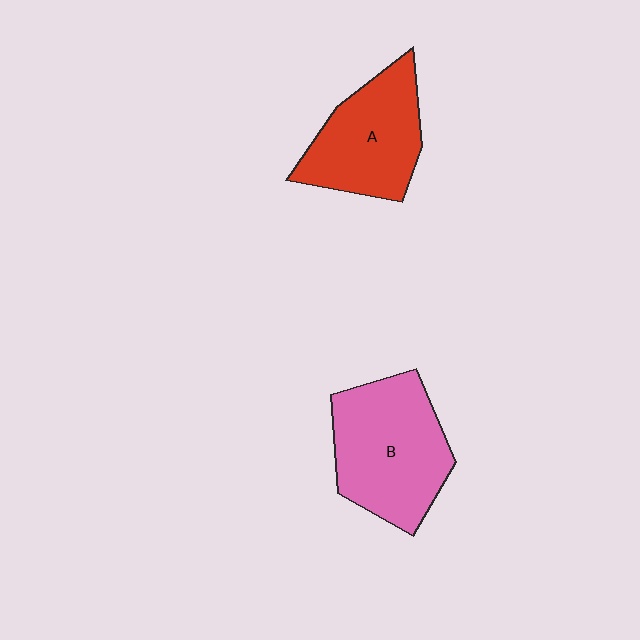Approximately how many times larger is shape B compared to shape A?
Approximately 1.2 times.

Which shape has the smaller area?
Shape A (red).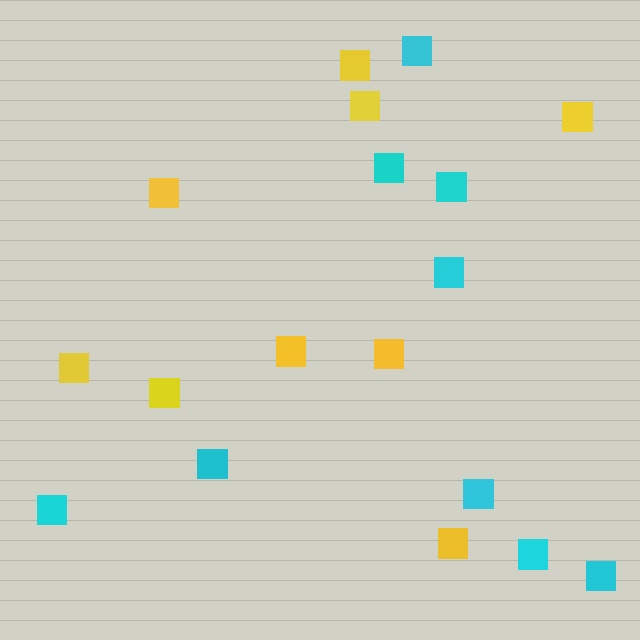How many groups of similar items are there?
There are 2 groups: one group of yellow squares (9) and one group of cyan squares (9).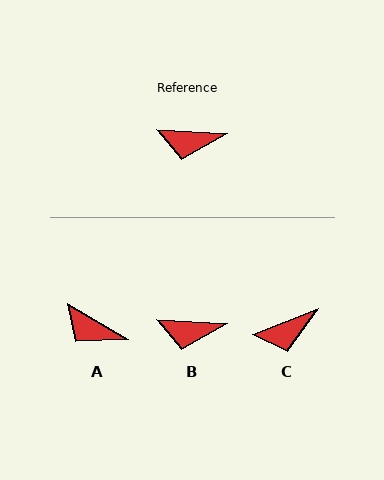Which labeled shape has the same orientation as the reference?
B.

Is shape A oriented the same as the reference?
No, it is off by about 28 degrees.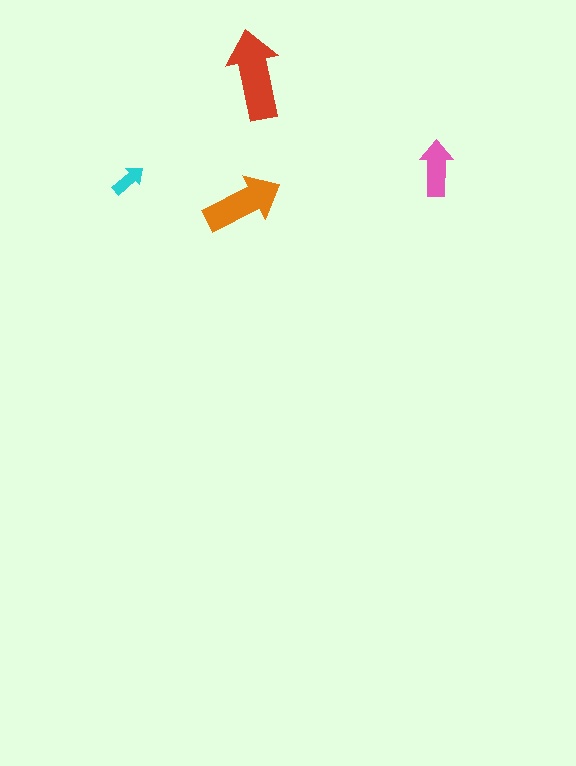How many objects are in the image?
There are 4 objects in the image.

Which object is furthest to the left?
The cyan arrow is leftmost.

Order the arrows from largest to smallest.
the red one, the orange one, the pink one, the cyan one.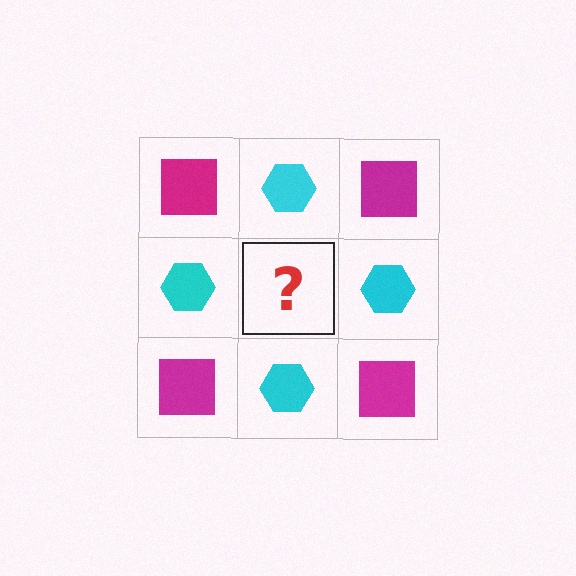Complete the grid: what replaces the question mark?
The question mark should be replaced with a magenta square.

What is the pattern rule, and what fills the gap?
The rule is that it alternates magenta square and cyan hexagon in a checkerboard pattern. The gap should be filled with a magenta square.